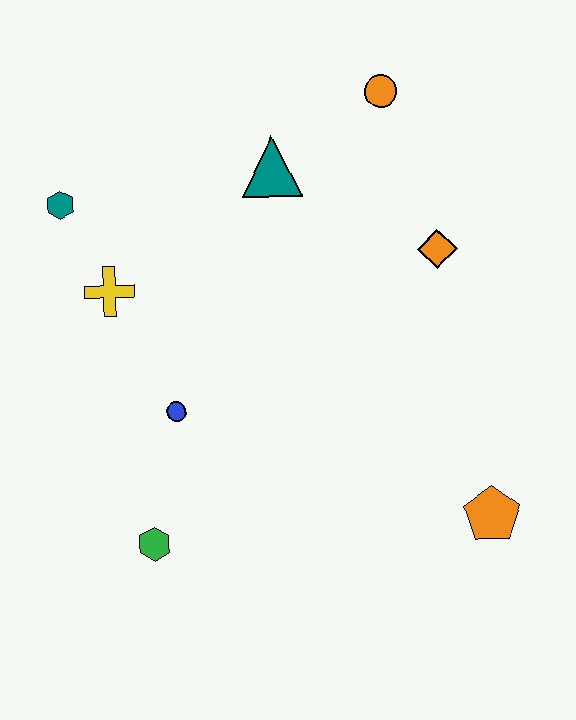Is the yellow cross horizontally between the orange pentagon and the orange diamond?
No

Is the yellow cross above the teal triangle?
No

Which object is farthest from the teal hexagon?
The orange pentagon is farthest from the teal hexagon.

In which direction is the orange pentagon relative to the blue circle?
The orange pentagon is to the right of the blue circle.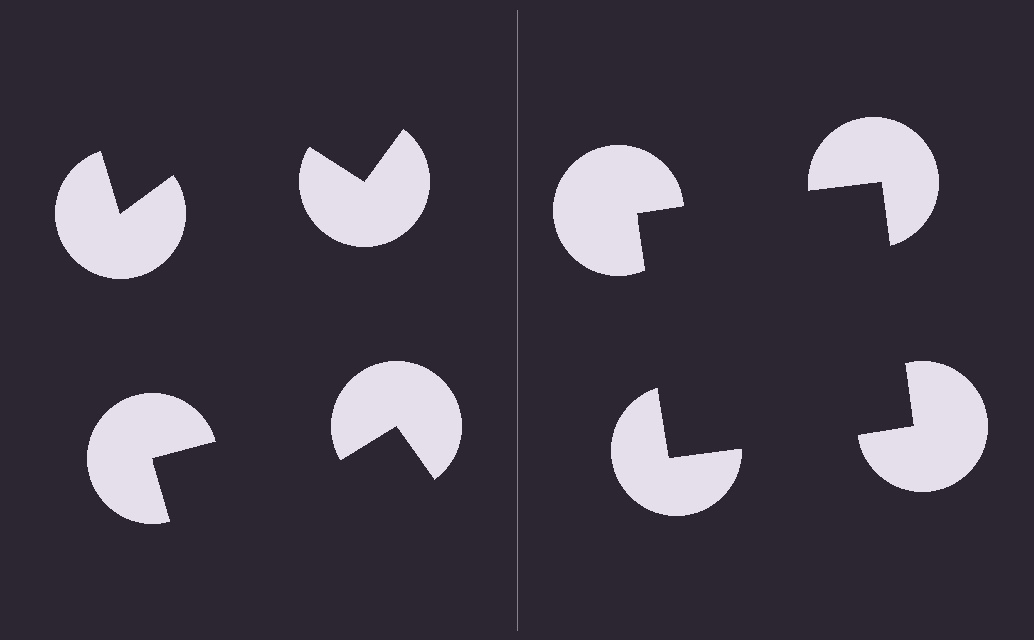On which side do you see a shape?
An illusory square appears on the right side. On the left side the wedge cuts are rotated, so no coherent shape forms.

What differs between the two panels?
The pac-man discs are positioned identically on both sides; only the wedge orientations differ. On the right they align to a square; on the left they are misaligned.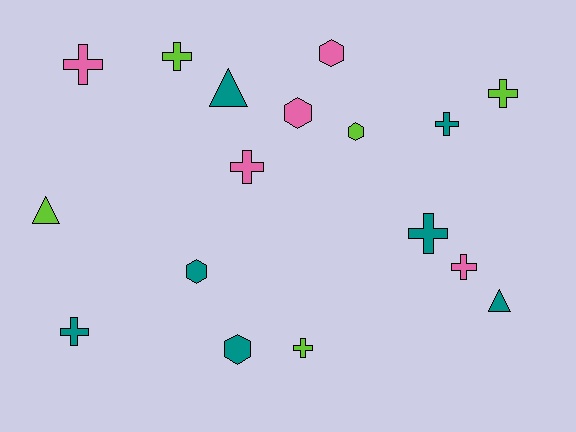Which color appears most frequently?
Teal, with 7 objects.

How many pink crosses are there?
There are 3 pink crosses.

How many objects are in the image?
There are 17 objects.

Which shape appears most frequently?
Cross, with 9 objects.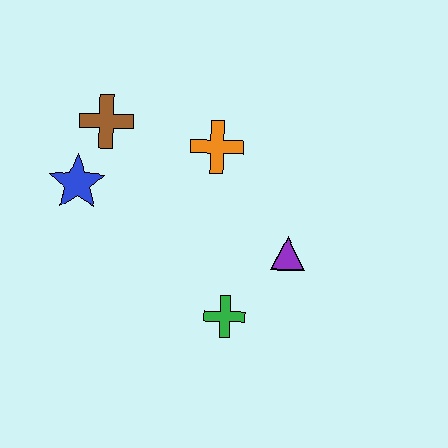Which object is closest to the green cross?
The purple triangle is closest to the green cross.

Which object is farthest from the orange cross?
The green cross is farthest from the orange cross.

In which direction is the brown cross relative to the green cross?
The brown cross is above the green cross.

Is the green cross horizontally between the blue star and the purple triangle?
Yes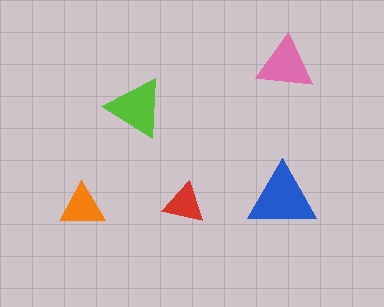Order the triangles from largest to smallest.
the blue one, the lime one, the pink one, the orange one, the red one.